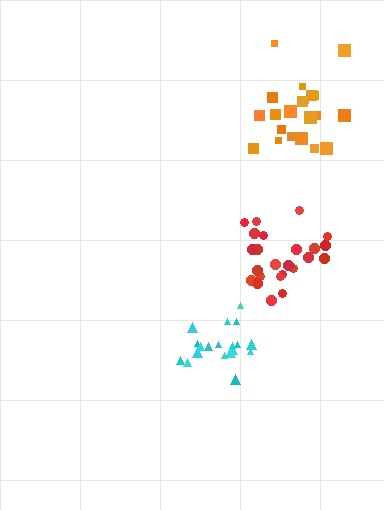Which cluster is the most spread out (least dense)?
Orange.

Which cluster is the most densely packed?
Cyan.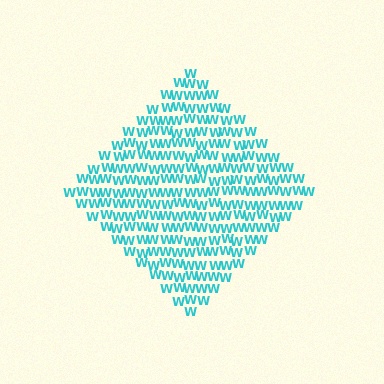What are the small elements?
The small elements are letter W's.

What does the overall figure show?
The overall figure shows a diamond.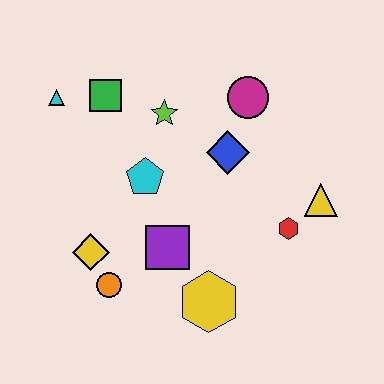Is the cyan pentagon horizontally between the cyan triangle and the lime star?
Yes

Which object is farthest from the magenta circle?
The orange circle is farthest from the magenta circle.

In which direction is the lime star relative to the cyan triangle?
The lime star is to the right of the cyan triangle.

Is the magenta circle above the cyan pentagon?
Yes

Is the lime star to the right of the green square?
Yes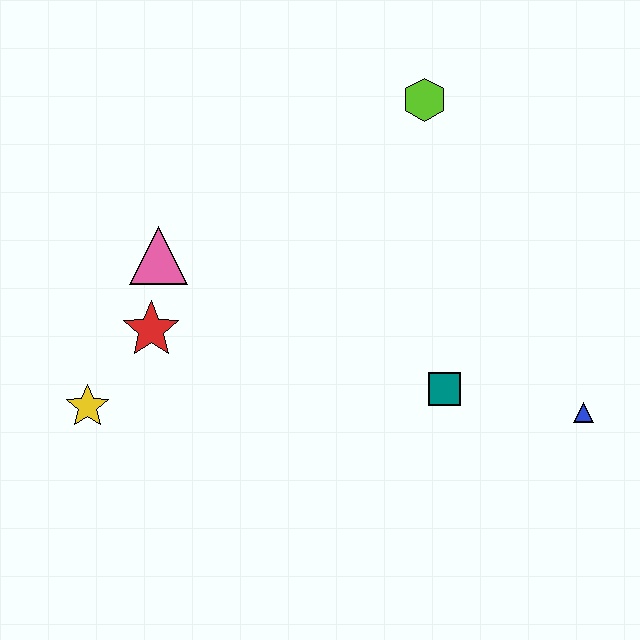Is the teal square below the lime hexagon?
Yes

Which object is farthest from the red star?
The blue triangle is farthest from the red star.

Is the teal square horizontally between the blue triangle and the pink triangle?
Yes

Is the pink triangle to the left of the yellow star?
No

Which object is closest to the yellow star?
The red star is closest to the yellow star.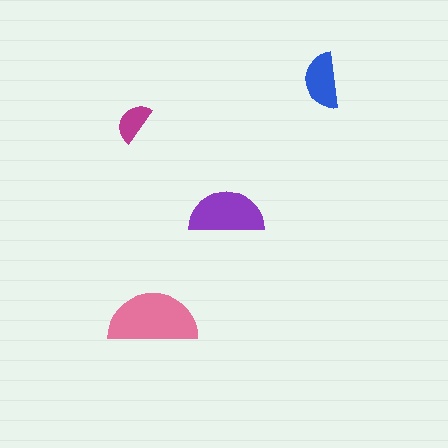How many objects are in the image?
There are 4 objects in the image.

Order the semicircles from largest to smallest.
the pink one, the purple one, the blue one, the magenta one.